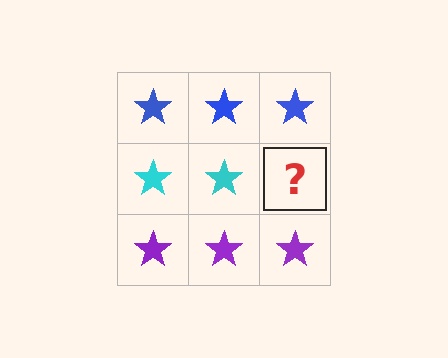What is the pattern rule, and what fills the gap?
The rule is that each row has a consistent color. The gap should be filled with a cyan star.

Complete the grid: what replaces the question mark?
The question mark should be replaced with a cyan star.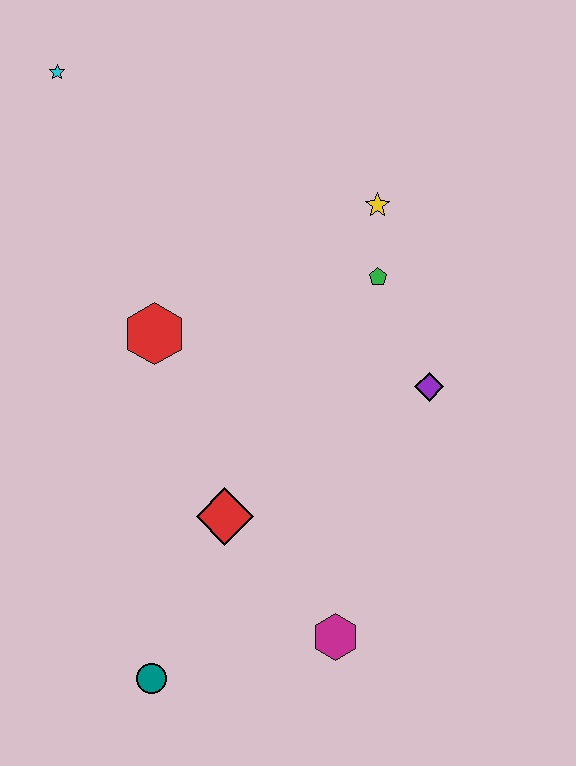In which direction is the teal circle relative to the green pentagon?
The teal circle is below the green pentagon.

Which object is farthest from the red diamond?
The cyan star is farthest from the red diamond.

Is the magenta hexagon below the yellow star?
Yes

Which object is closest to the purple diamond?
The green pentagon is closest to the purple diamond.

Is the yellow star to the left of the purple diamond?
Yes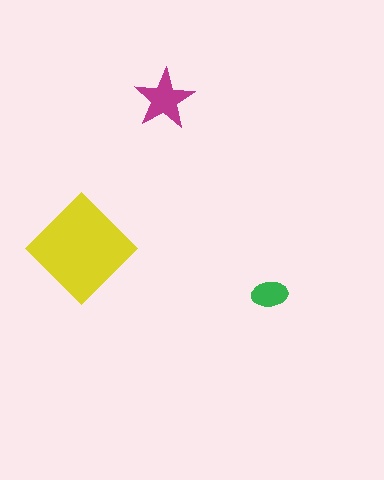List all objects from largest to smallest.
The yellow diamond, the magenta star, the green ellipse.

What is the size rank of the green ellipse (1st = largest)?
3rd.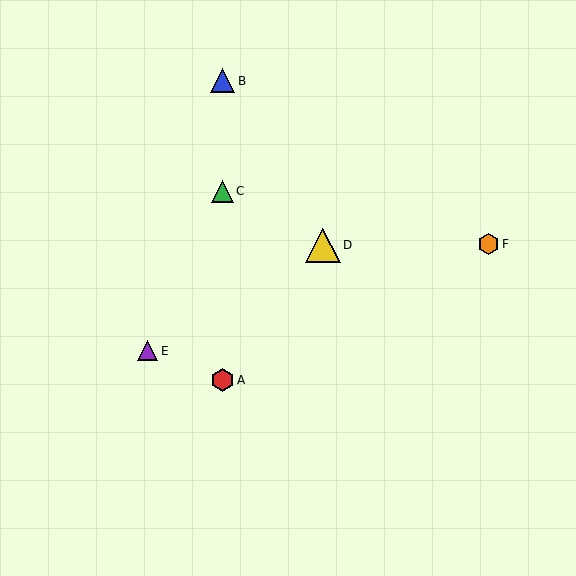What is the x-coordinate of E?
Object E is at x≈148.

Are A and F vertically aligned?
No, A is at x≈223 and F is at x≈488.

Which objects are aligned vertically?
Objects A, B, C are aligned vertically.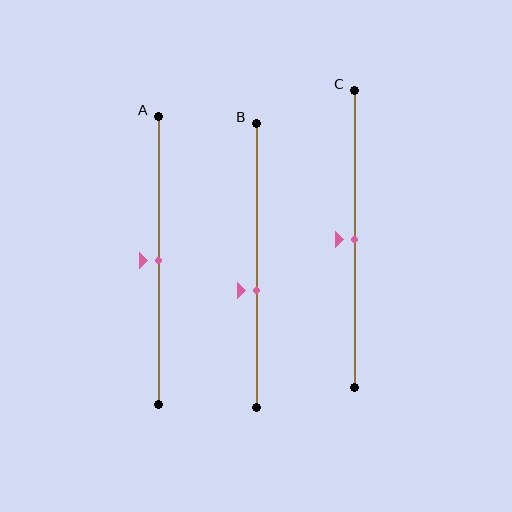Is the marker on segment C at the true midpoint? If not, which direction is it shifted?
Yes, the marker on segment C is at the true midpoint.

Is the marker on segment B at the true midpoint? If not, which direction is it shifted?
No, the marker on segment B is shifted downward by about 9% of the segment length.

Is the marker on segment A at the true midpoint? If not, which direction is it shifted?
Yes, the marker on segment A is at the true midpoint.